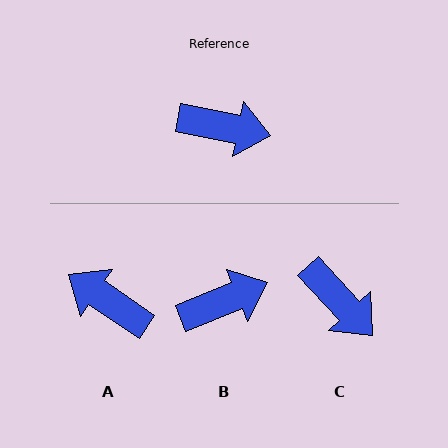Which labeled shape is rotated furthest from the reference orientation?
A, about 157 degrees away.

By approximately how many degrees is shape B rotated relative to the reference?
Approximately 33 degrees counter-clockwise.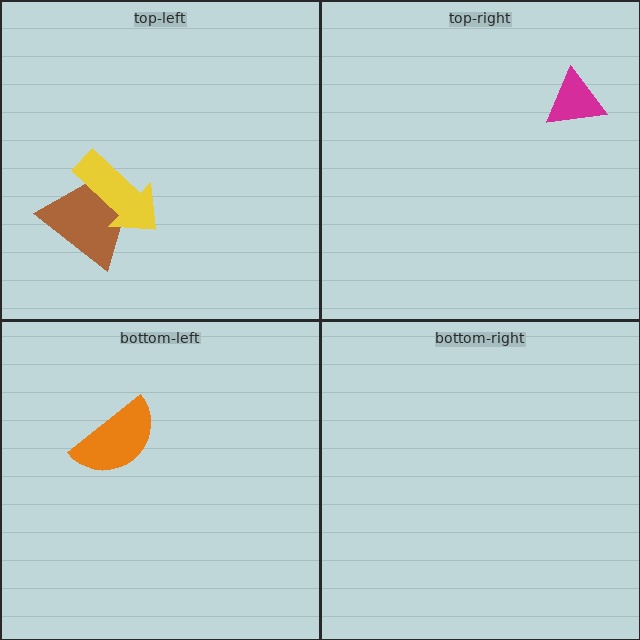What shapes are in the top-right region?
The magenta triangle.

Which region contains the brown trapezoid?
The top-left region.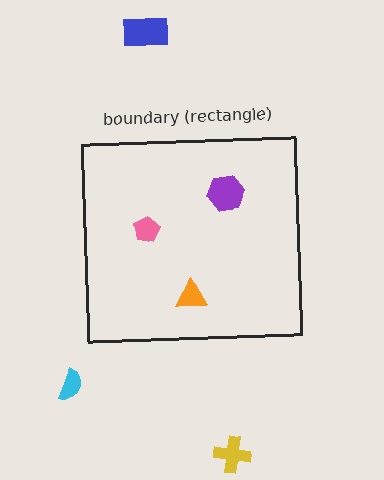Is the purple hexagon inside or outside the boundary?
Inside.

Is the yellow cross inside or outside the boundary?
Outside.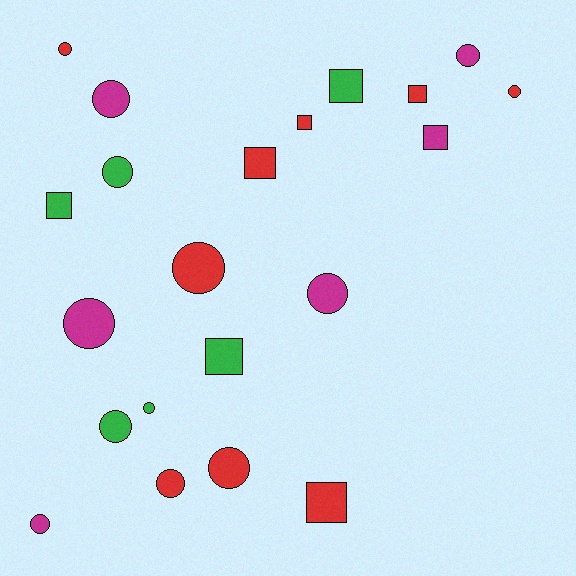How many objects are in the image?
There are 21 objects.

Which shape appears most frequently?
Circle, with 13 objects.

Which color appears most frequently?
Red, with 9 objects.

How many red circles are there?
There are 5 red circles.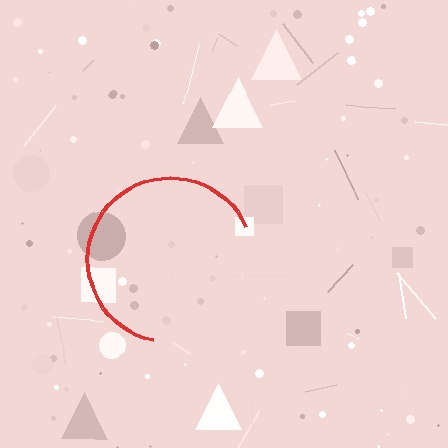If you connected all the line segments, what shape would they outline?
They would outline a circle.